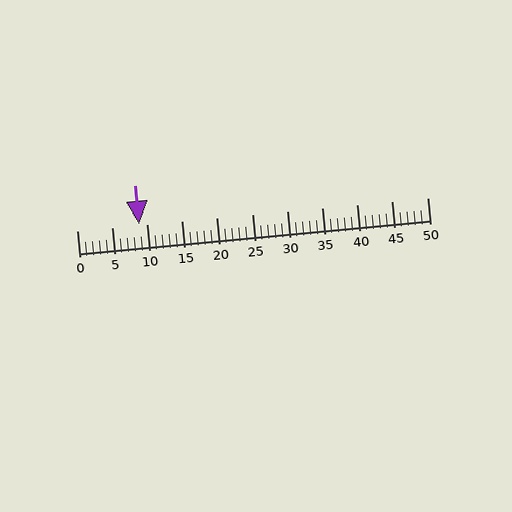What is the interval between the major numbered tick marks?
The major tick marks are spaced 5 units apart.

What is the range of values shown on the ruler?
The ruler shows values from 0 to 50.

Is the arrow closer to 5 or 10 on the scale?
The arrow is closer to 10.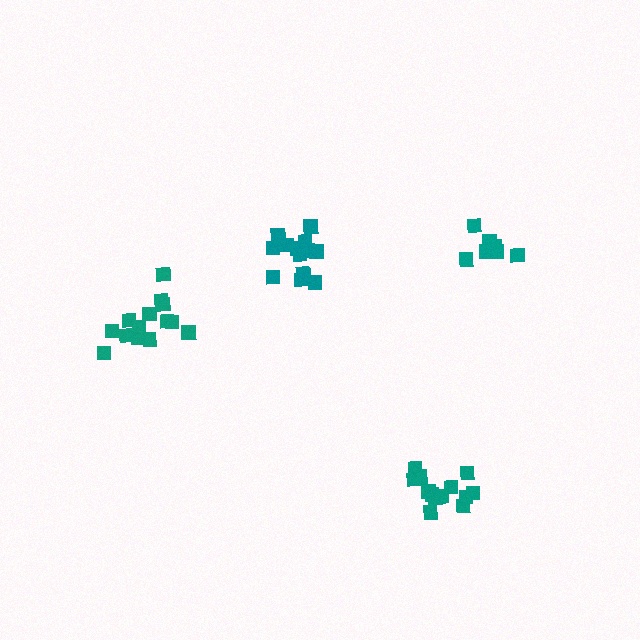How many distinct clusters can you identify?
There are 4 distinct clusters.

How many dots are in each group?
Group 1: 8 dots, Group 2: 13 dots, Group 3: 14 dots, Group 4: 14 dots (49 total).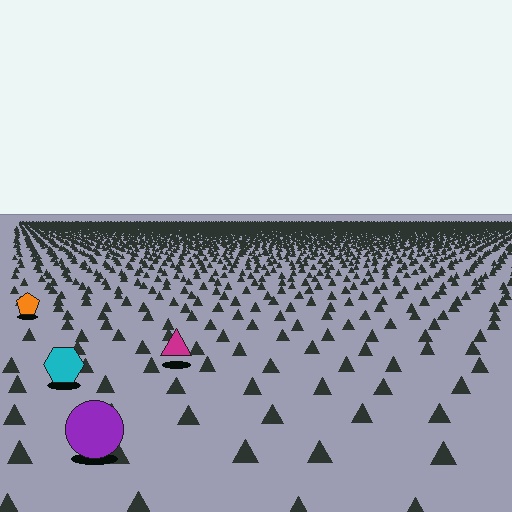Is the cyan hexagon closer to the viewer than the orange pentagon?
Yes. The cyan hexagon is closer — you can tell from the texture gradient: the ground texture is coarser near it.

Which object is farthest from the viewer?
The orange pentagon is farthest from the viewer. It appears smaller and the ground texture around it is denser.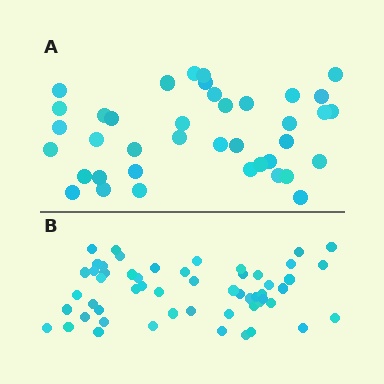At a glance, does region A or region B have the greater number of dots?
Region B (the bottom region) has more dots.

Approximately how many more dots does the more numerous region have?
Region B has approximately 15 more dots than region A.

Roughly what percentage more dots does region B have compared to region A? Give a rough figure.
About 40% more.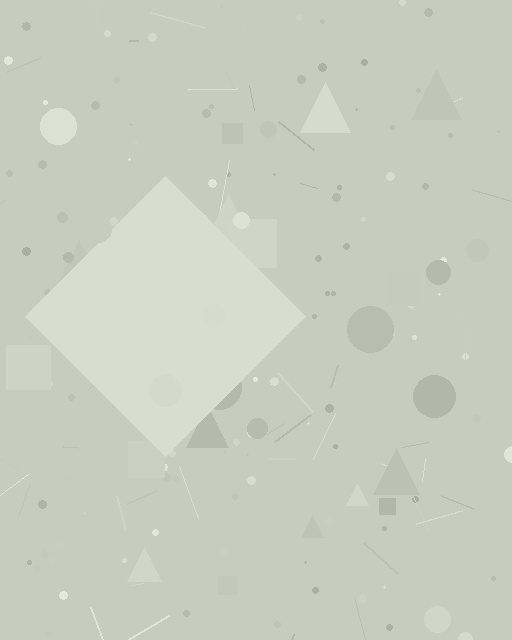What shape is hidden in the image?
A diamond is hidden in the image.